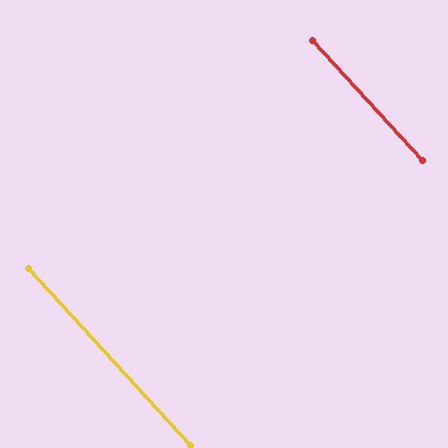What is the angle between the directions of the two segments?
Approximately 0 degrees.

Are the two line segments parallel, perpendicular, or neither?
Parallel — their directions differ by only 0.1°.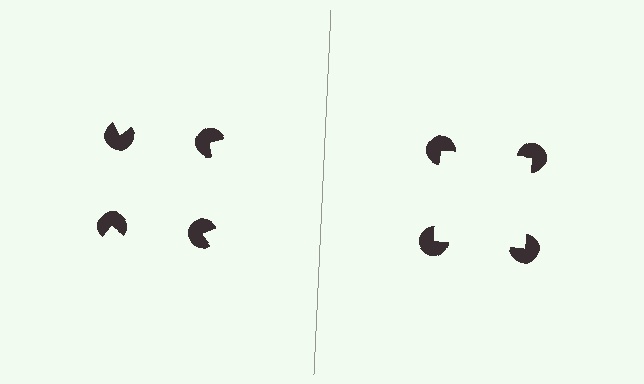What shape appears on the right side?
An illusory square.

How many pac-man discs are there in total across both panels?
8 — 4 on each side.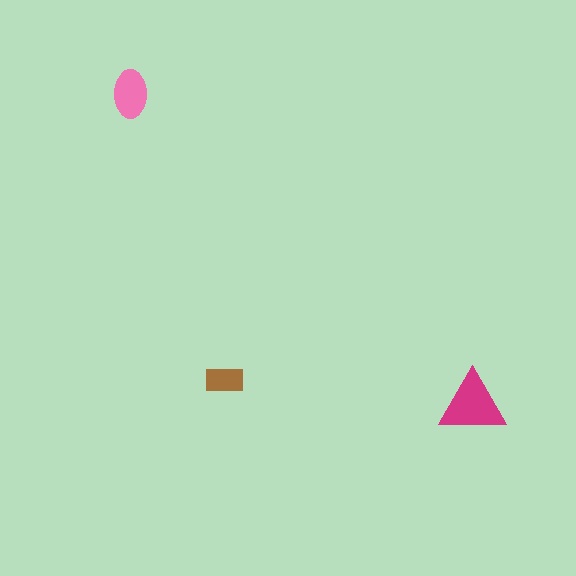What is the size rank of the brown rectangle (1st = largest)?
3rd.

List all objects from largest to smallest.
The magenta triangle, the pink ellipse, the brown rectangle.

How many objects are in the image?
There are 3 objects in the image.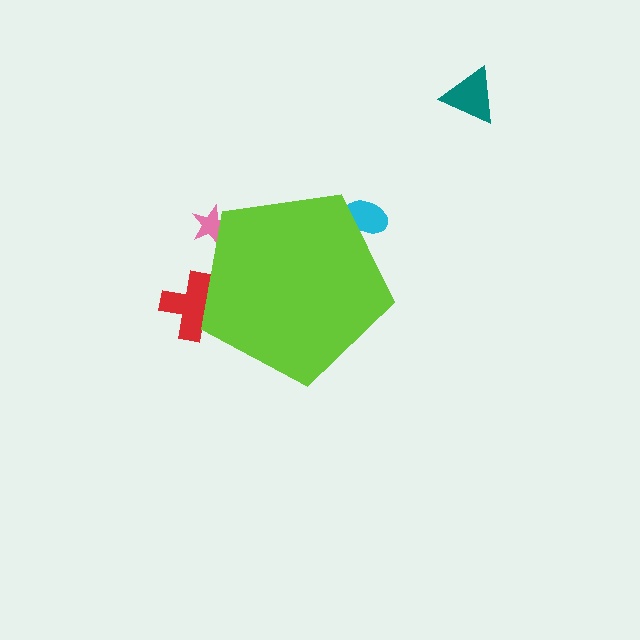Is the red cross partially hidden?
Yes, the red cross is partially hidden behind the lime pentagon.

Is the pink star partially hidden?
Yes, the pink star is partially hidden behind the lime pentagon.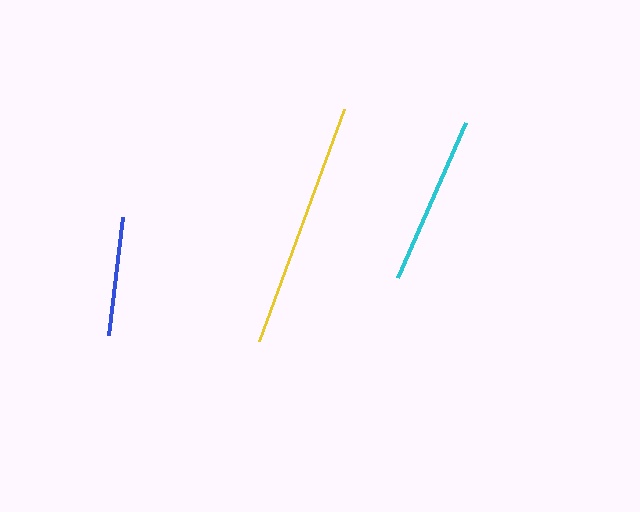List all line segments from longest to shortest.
From longest to shortest: yellow, cyan, blue.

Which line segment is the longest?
The yellow line is the longest at approximately 248 pixels.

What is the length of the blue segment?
The blue segment is approximately 118 pixels long.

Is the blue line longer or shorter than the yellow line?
The yellow line is longer than the blue line.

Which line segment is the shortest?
The blue line is the shortest at approximately 118 pixels.